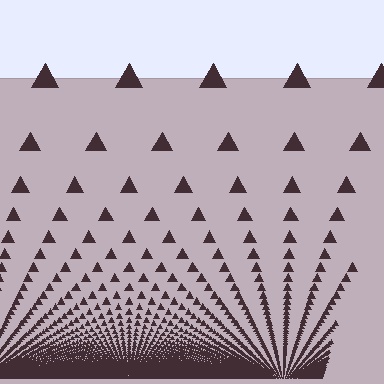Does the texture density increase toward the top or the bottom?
Density increases toward the bottom.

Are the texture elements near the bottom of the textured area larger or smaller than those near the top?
Smaller. The gradient is inverted — elements near the bottom are smaller and denser.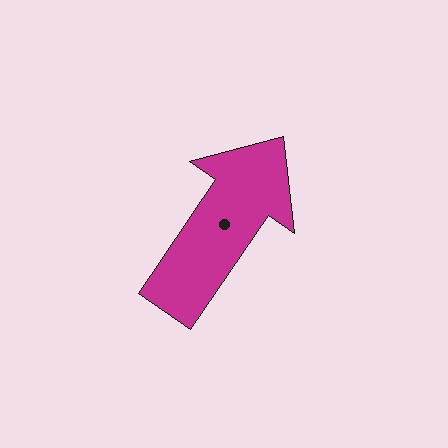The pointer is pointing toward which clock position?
Roughly 1 o'clock.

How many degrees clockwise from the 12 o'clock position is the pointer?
Approximately 34 degrees.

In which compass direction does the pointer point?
Northeast.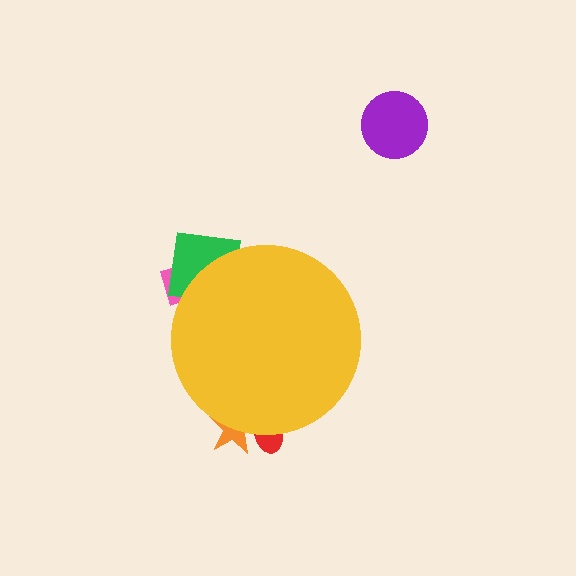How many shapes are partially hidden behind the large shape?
4 shapes are partially hidden.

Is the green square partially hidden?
Yes, the green square is partially hidden behind the yellow circle.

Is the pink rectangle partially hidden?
Yes, the pink rectangle is partially hidden behind the yellow circle.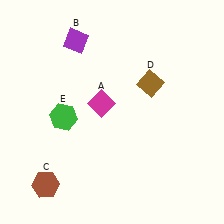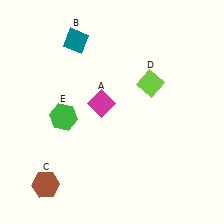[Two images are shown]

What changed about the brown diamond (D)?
In Image 1, D is brown. In Image 2, it changed to lime.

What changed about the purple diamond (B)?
In Image 1, B is purple. In Image 2, it changed to teal.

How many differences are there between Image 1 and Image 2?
There are 2 differences between the two images.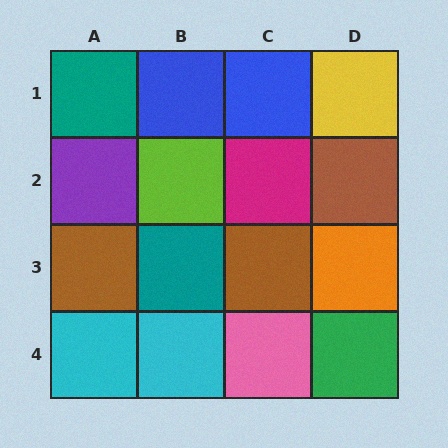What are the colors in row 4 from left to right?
Cyan, cyan, pink, green.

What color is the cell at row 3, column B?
Teal.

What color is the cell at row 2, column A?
Purple.